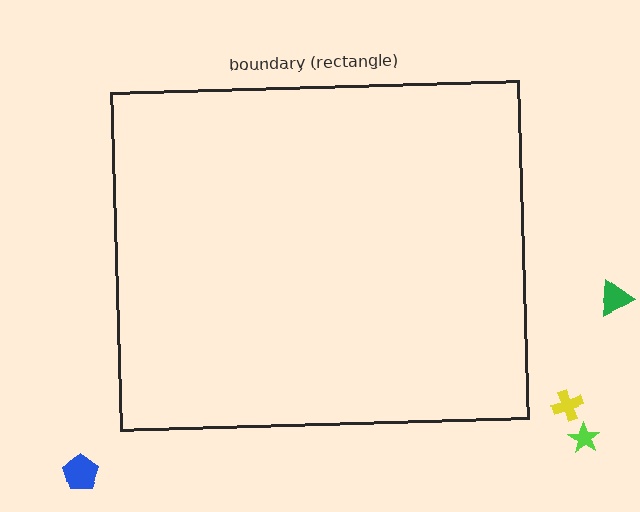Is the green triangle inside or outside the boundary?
Outside.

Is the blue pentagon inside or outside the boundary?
Outside.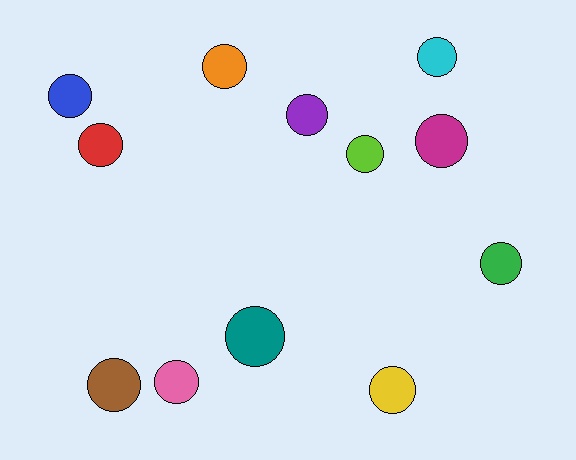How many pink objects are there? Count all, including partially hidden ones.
There is 1 pink object.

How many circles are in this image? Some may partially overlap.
There are 12 circles.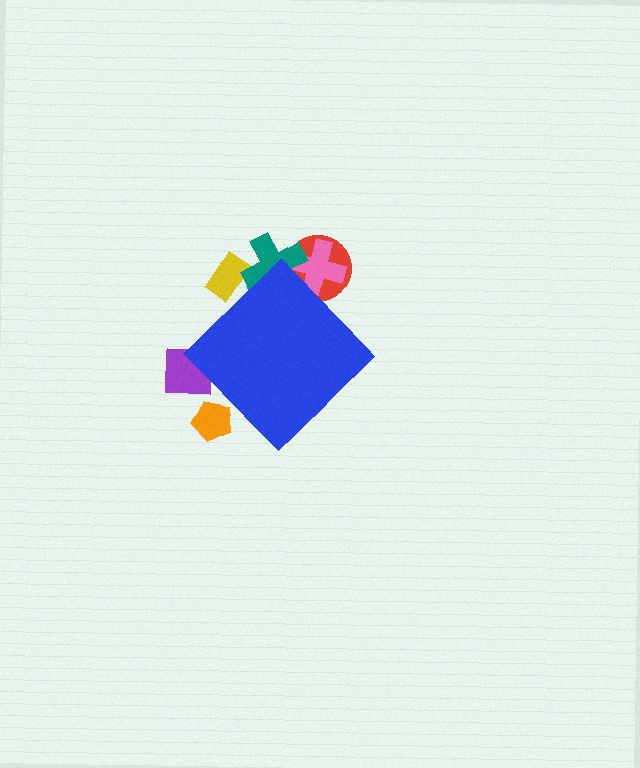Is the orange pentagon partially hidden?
Yes, the orange pentagon is partially hidden behind the blue diamond.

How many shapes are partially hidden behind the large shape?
6 shapes are partially hidden.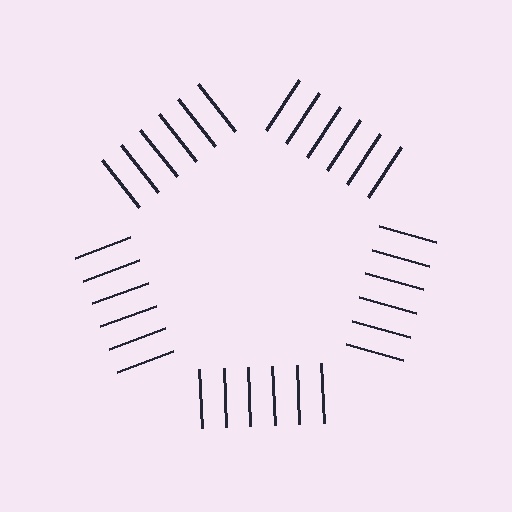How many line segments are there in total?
30 — 6 along each of the 5 edges.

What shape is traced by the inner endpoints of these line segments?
An illusory pentagon — the line segments terminate on its edges but no continuous stroke is drawn.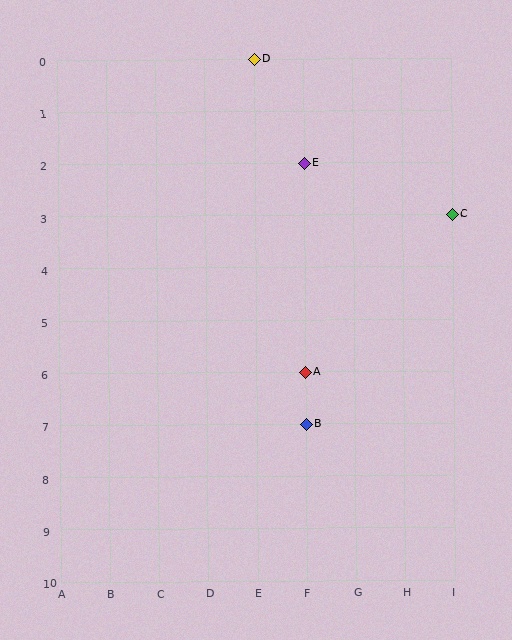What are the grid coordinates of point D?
Point D is at grid coordinates (E, 0).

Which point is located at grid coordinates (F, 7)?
Point B is at (F, 7).